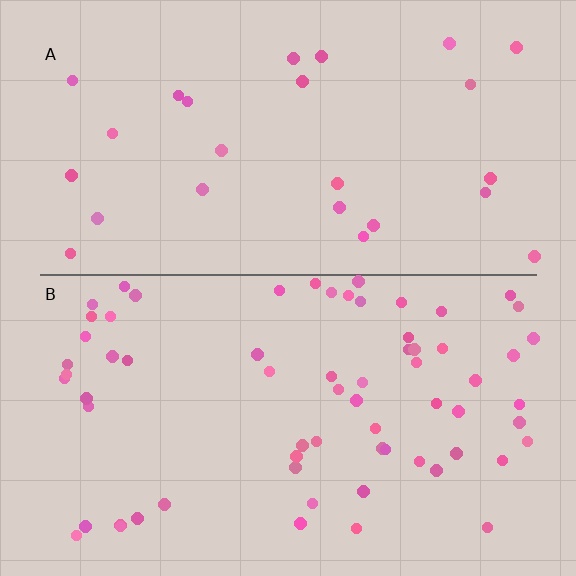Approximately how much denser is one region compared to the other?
Approximately 2.6× — region B over region A.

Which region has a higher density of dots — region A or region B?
B (the bottom).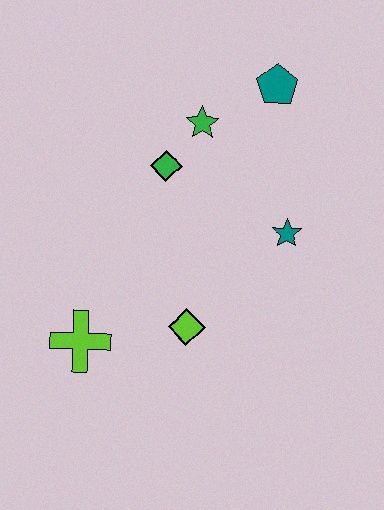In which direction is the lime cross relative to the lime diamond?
The lime cross is to the left of the lime diamond.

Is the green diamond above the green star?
No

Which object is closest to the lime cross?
The lime diamond is closest to the lime cross.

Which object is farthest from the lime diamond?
The teal pentagon is farthest from the lime diamond.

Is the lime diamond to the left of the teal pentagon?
Yes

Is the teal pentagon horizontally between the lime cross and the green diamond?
No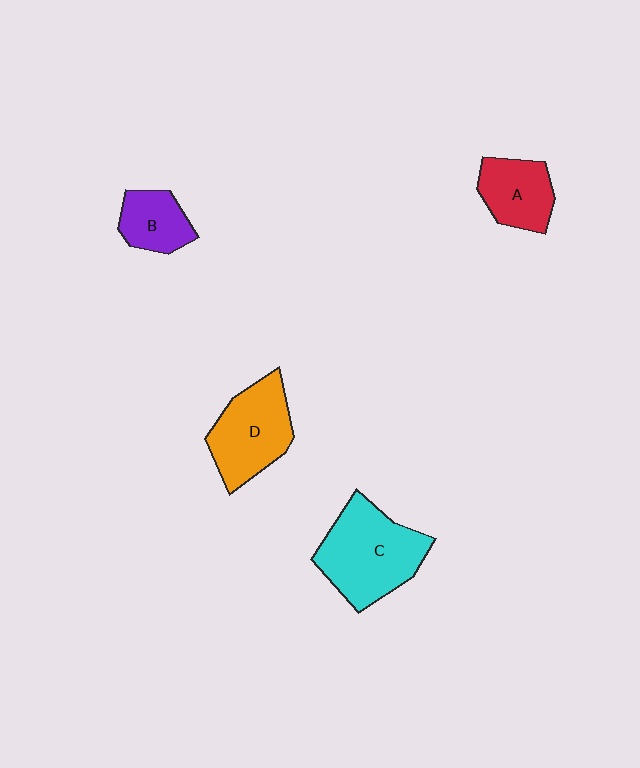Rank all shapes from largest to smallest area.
From largest to smallest: C (cyan), D (orange), A (red), B (purple).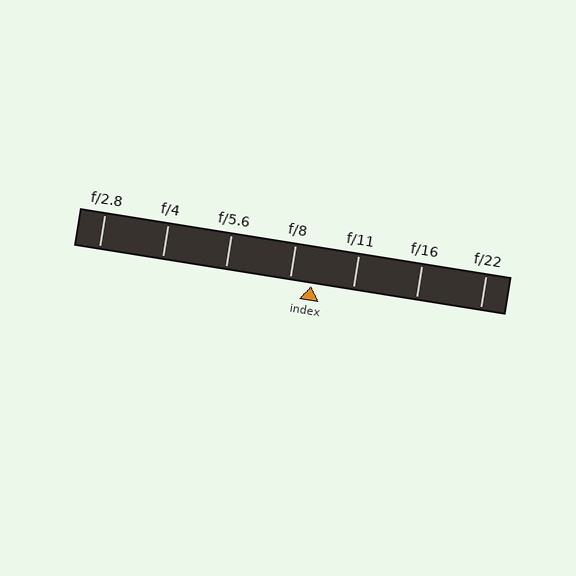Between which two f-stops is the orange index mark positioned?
The index mark is between f/8 and f/11.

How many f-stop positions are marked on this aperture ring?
There are 7 f-stop positions marked.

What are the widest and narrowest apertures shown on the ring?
The widest aperture shown is f/2.8 and the narrowest is f/22.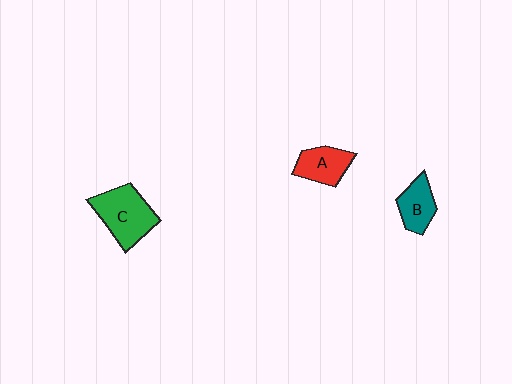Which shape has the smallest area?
Shape B (teal).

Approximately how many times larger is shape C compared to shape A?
Approximately 1.5 times.